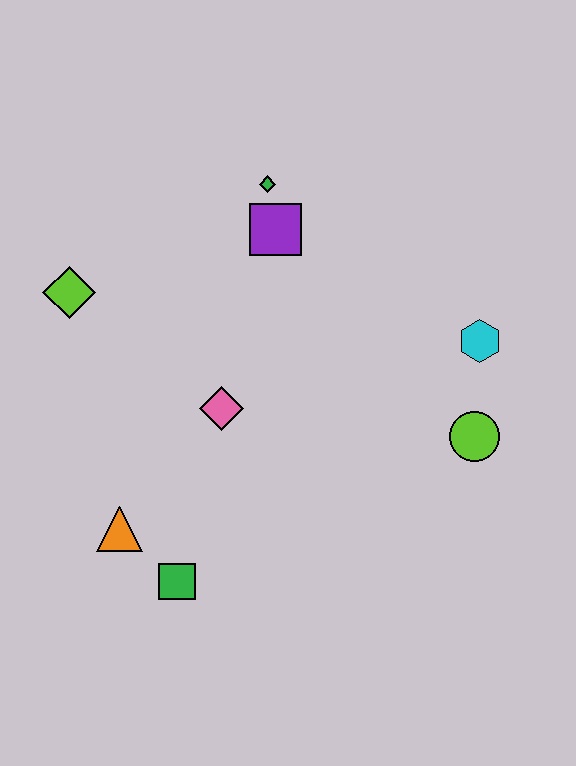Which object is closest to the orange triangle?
The green square is closest to the orange triangle.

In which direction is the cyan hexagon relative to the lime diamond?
The cyan hexagon is to the right of the lime diamond.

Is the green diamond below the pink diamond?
No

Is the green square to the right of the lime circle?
No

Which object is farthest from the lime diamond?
The lime circle is farthest from the lime diamond.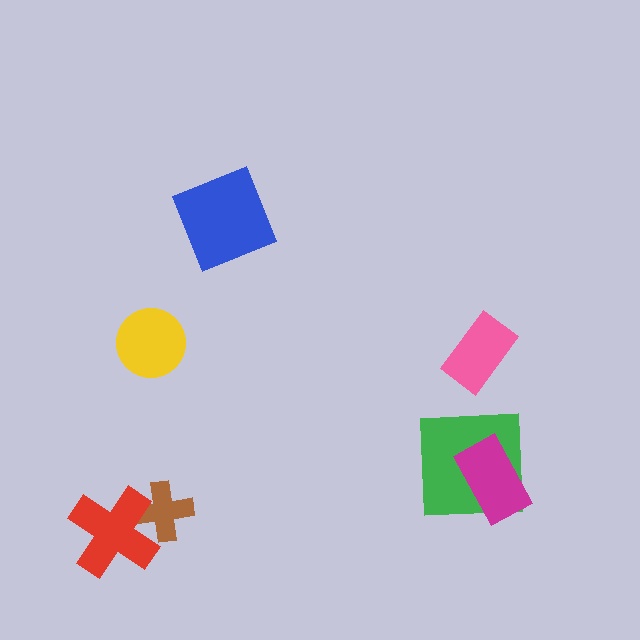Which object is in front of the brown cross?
The red cross is in front of the brown cross.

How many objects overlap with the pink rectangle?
0 objects overlap with the pink rectangle.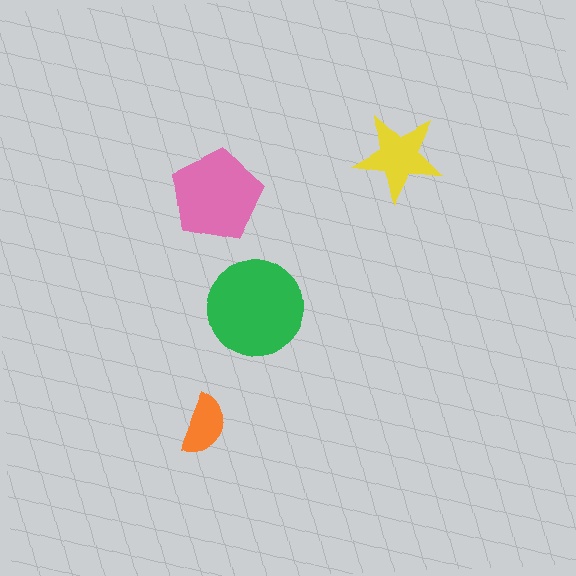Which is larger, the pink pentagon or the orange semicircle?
The pink pentagon.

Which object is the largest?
The green circle.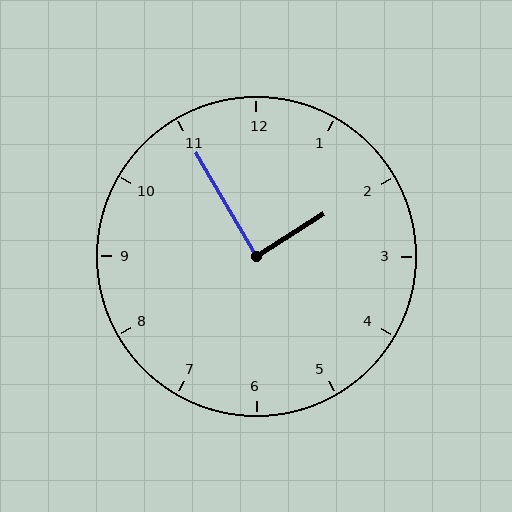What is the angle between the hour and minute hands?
Approximately 88 degrees.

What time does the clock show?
1:55.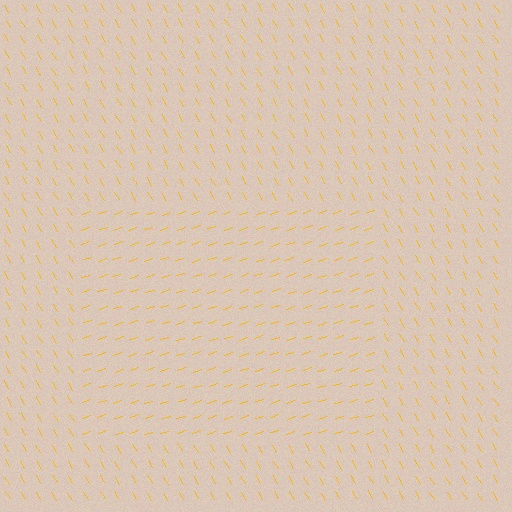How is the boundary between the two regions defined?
The boundary is defined purely by a change in line orientation (approximately 77 degrees difference). All lines are the same color and thickness.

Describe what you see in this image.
The image is filled with small yellow line segments. A rectangle region in the image has lines oriented differently from the surrounding lines, creating a visible texture boundary.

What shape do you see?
I see a rectangle.